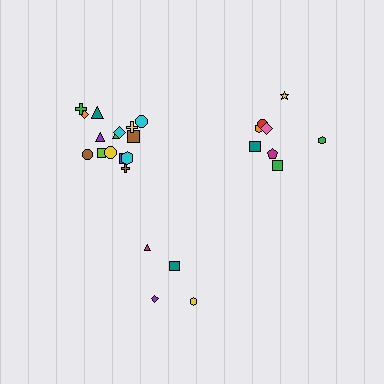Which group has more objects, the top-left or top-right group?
The top-left group.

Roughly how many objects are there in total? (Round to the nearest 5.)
Roughly 25 objects in total.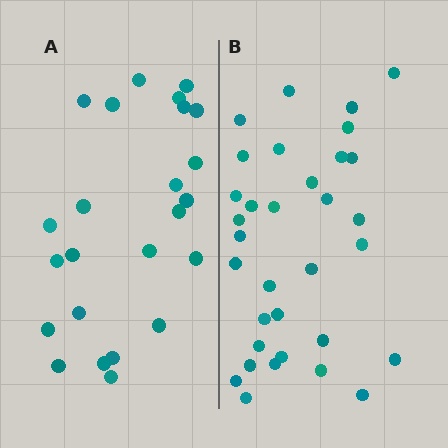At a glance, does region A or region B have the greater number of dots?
Region B (the right region) has more dots.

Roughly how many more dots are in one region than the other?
Region B has roughly 8 or so more dots than region A.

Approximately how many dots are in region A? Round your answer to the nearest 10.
About 20 dots. (The exact count is 24, which rounds to 20.)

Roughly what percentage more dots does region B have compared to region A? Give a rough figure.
About 40% more.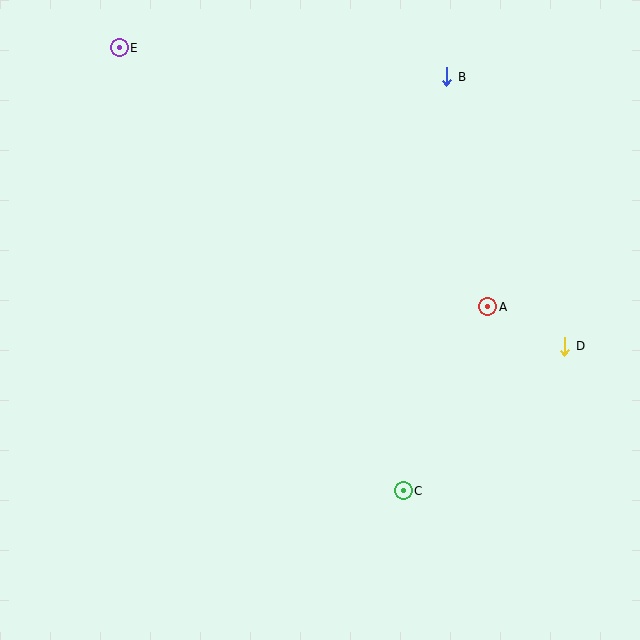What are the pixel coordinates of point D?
Point D is at (565, 346).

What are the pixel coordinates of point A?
Point A is at (488, 307).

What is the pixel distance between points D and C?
The distance between D and C is 217 pixels.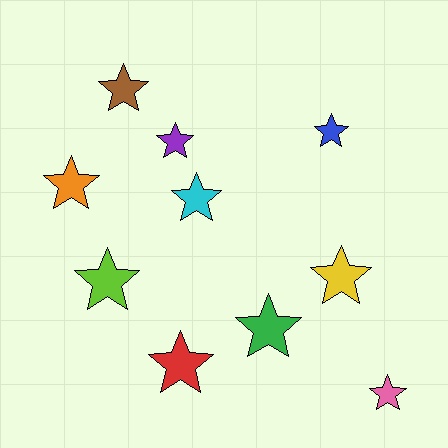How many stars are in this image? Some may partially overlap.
There are 10 stars.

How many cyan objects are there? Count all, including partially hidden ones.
There is 1 cyan object.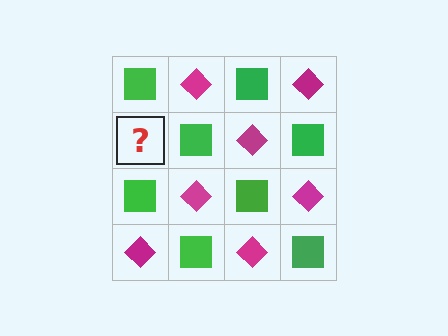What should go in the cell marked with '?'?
The missing cell should contain a magenta diamond.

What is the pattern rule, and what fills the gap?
The rule is that it alternates green square and magenta diamond in a checkerboard pattern. The gap should be filled with a magenta diamond.